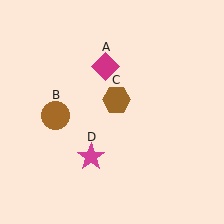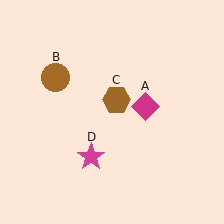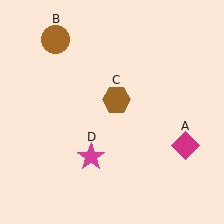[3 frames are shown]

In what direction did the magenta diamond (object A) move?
The magenta diamond (object A) moved down and to the right.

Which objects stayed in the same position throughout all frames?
Brown hexagon (object C) and magenta star (object D) remained stationary.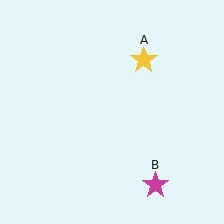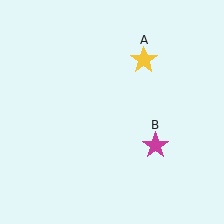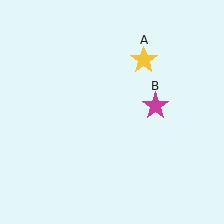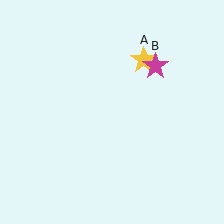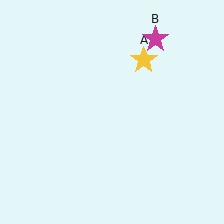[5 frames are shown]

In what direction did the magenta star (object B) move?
The magenta star (object B) moved up.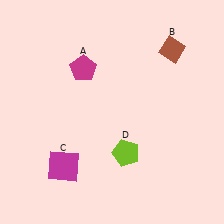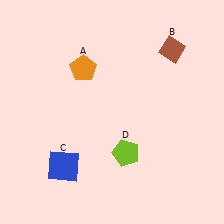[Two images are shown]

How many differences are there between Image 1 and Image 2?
There are 2 differences between the two images.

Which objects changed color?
A changed from magenta to orange. C changed from magenta to blue.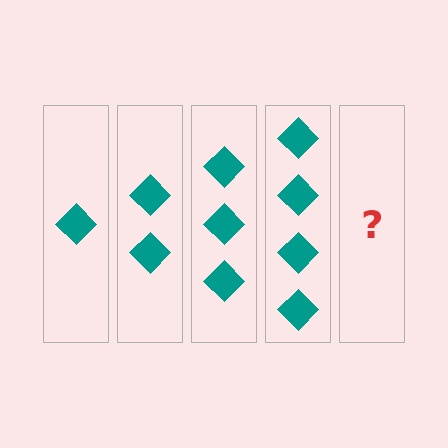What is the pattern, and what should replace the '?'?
The pattern is that each step adds one more diamond. The '?' should be 5 diamonds.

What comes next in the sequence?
The next element should be 5 diamonds.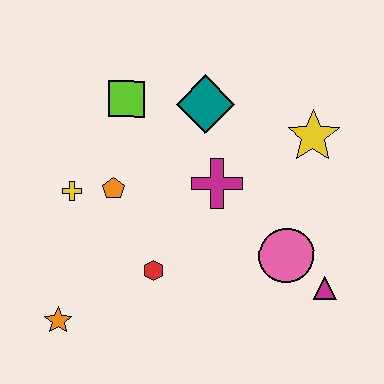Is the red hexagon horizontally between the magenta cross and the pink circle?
No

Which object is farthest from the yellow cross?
The magenta triangle is farthest from the yellow cross.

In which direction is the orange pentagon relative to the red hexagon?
The orange pentagon is above the red hexagon.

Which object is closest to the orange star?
The red hexagon is closest to the orange star.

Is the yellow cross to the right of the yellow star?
No